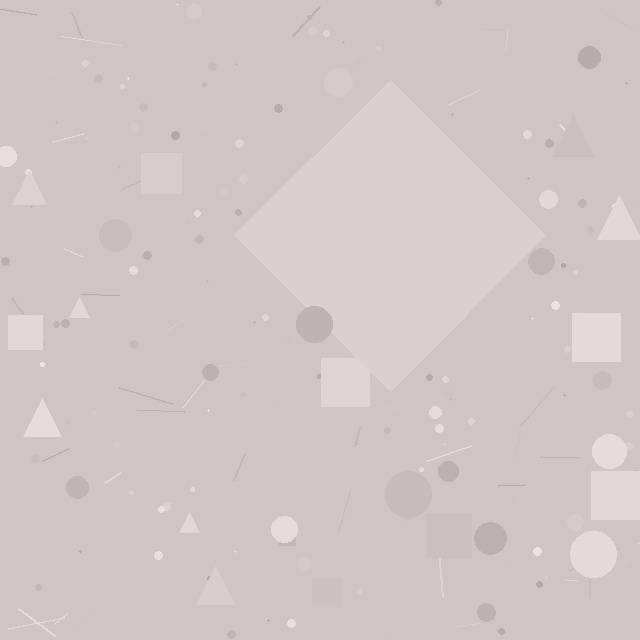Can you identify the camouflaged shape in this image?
The camouflaged shape is a diamond.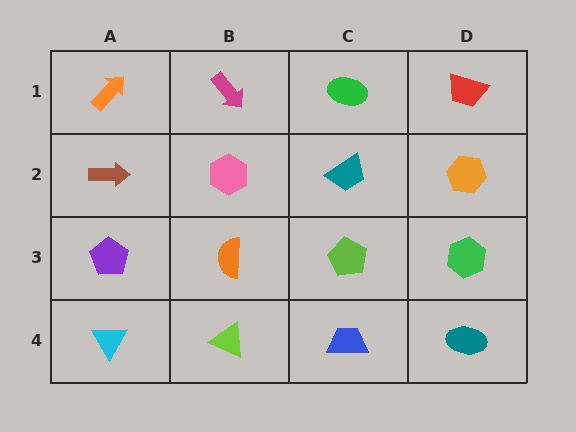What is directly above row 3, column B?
A pink hexagon.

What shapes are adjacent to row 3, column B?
A pink hexagon (row 2, column B), a lime triangle (row 4, column B), a purple pentagon (row 3, column A), a lime pentagon (row 3, column C).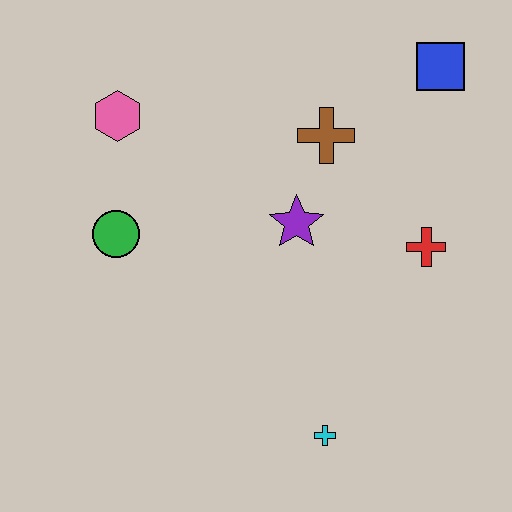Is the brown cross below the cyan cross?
No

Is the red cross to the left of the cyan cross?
No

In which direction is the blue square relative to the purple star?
The blue square is above the purple star.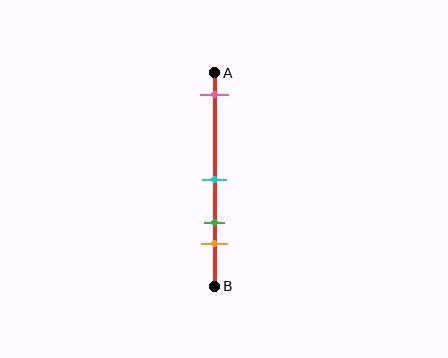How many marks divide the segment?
There are 4 marks dividing the segment.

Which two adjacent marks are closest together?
The green and orange marks are the closest adjacent pair.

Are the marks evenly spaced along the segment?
No, the marks are not evenly spaced.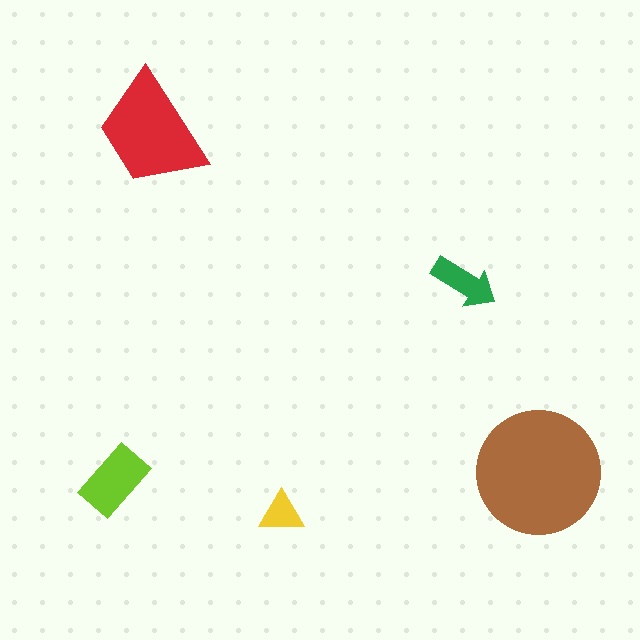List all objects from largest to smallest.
The brown circle, the red trapezoid, the lime rectangle, the green arrow, the yellow triangle.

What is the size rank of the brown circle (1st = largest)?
1st.